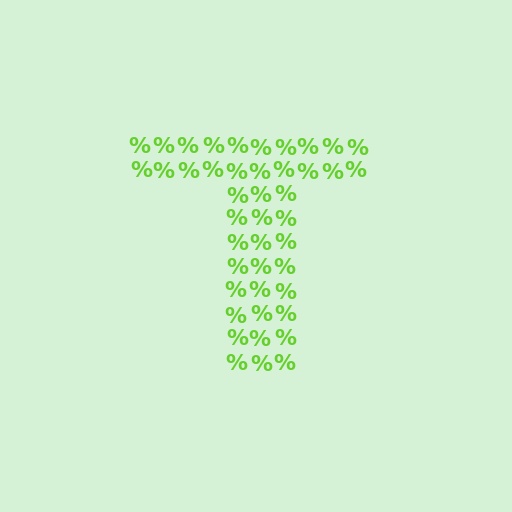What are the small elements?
The small elements are percent signs.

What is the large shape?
The large shape is the letter T.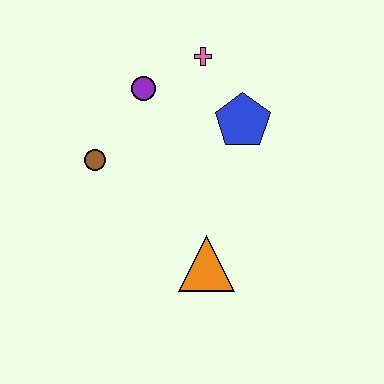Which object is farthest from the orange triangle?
The pink cross is farthest from the orange triangle.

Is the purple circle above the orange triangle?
Yes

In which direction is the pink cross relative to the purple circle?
The pink cross is to the right of the purple circle.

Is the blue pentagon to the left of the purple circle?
No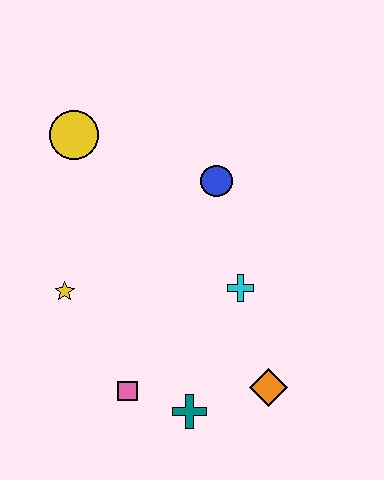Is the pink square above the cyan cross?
No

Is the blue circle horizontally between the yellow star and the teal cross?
No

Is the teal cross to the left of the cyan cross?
Yes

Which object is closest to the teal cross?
The pink square is closest to the teal cross.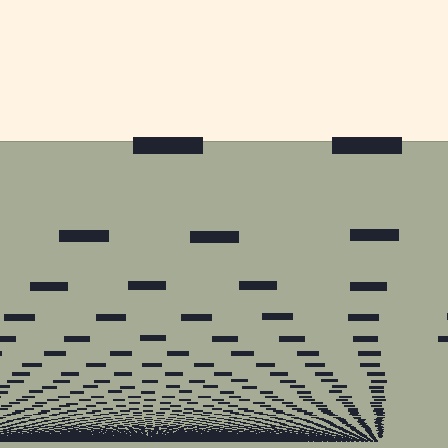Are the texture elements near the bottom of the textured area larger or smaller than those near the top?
Smaller. The gradient is inverted — elements near the bottom are smaller and denser.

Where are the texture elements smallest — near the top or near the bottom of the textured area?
Near the bottom.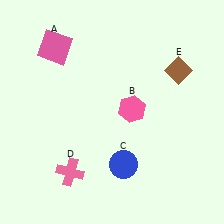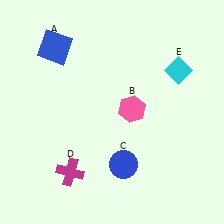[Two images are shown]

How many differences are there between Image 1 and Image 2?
There are 3 differences between the two images.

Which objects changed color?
A changed from pink to blue. D changed from pink to magenta. E changed from brown to cyan.